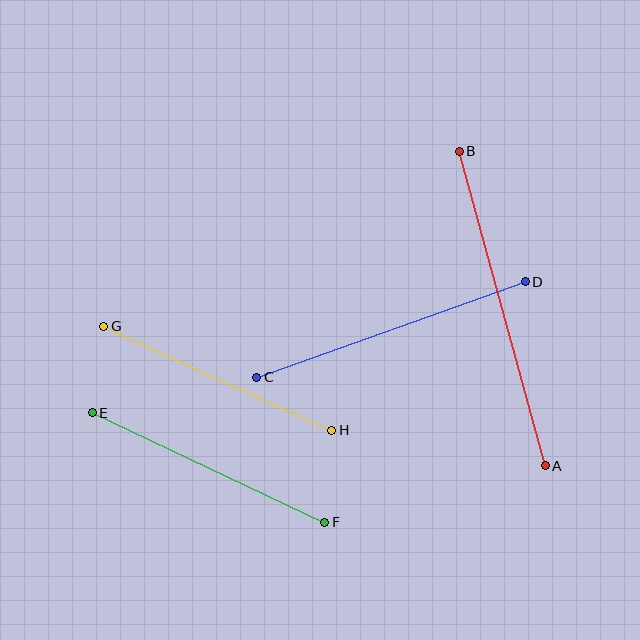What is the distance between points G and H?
The distance is approximately 250 pixels.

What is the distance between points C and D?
The distance is approximately 285 pixels.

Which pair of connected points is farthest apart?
Points A and B are farthest apart.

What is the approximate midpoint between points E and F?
The midpoint is at approximately (208, 468) pixels.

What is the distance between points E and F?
The distance is approximately 257 pixels.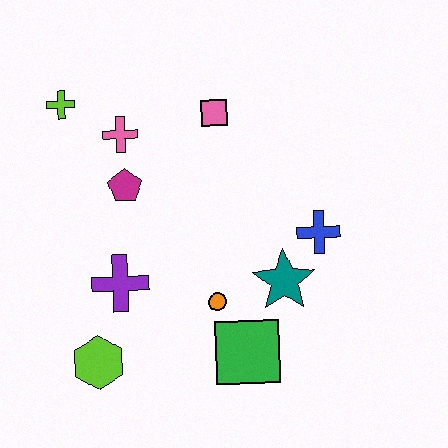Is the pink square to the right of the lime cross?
Yes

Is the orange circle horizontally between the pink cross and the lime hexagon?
No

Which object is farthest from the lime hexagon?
The pink square is farthest from the lime hexagon.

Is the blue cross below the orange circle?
No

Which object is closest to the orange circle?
The green square is closest to the orange circle.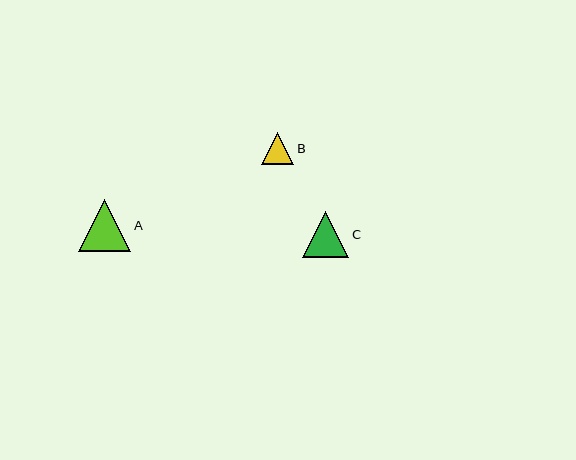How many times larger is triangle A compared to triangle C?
Triangle A is approximately 1.1 times the size of triangle C.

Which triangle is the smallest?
Triangle B is the smallest with a size of approximately 32 pixels.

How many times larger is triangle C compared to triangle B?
Triangle C is approximately 1.5 times the size of triangle B.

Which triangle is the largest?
Triangle A is the largest with a size of approximately 52 pixels.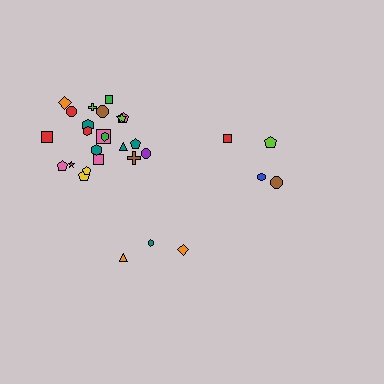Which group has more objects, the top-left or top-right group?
The top-left group.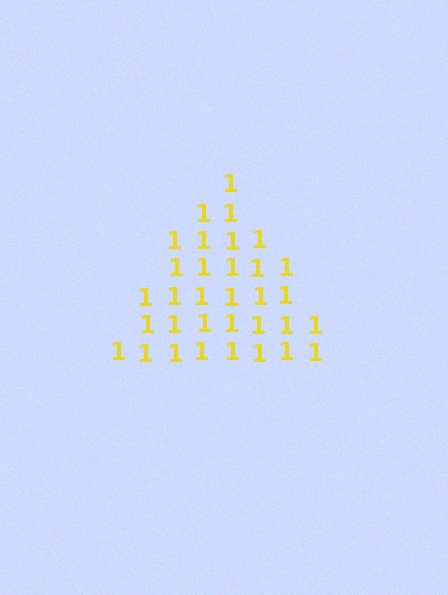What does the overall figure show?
The overall figure shows a triangle.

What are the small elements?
The small elements are digit 1's.